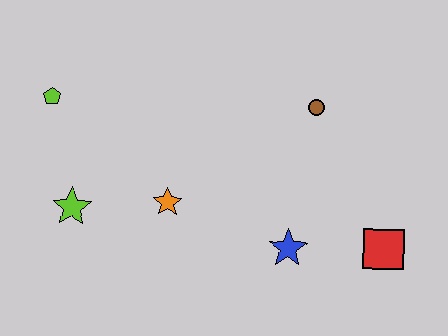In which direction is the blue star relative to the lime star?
The blue star is to the right of the lime star.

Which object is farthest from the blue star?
The lime pentagon is farthest from the blue star.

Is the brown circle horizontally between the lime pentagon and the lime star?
No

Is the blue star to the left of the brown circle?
Yes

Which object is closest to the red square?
The blue star is closest to the red square.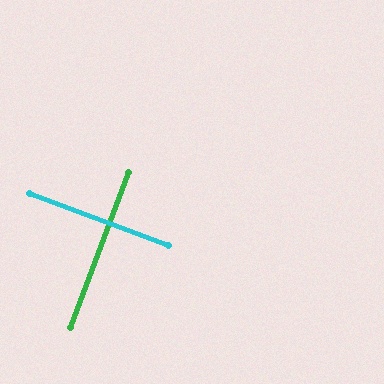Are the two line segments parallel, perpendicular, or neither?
Perpendicular — they meet at approximately 90°.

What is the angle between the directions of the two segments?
Approximately 90 degrees.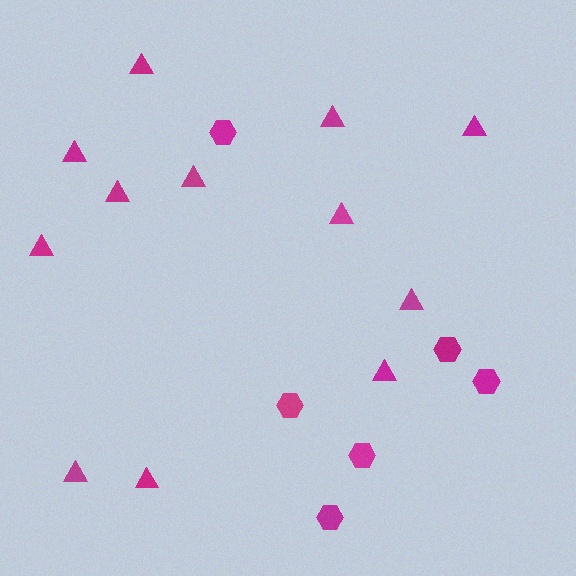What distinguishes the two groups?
There are 2 groups: one group of triangles (12) and one group of hexagons (6).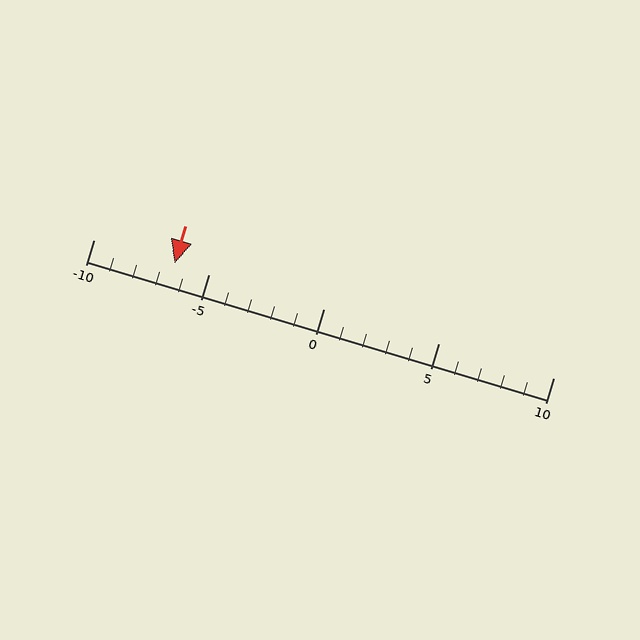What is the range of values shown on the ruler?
The ruler shows values from -10 to 10.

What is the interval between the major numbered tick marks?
The major tick marks are spaced 5 units apart.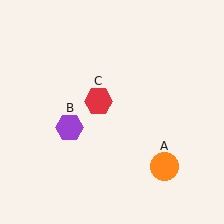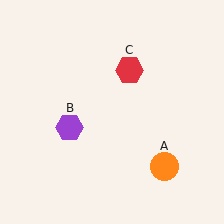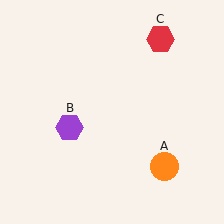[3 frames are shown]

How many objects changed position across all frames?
1 object changed position: red hexagon (object C).